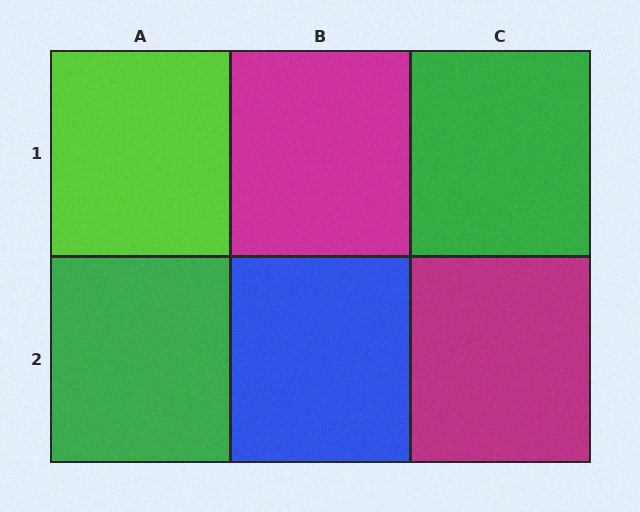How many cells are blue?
1 cell is blue.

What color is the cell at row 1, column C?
Green.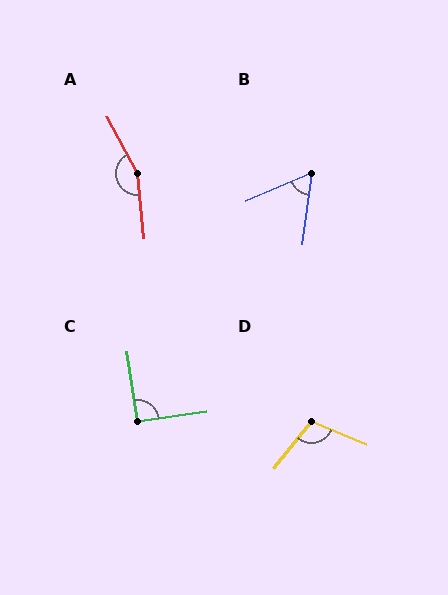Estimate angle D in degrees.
Approximately 106 degrees.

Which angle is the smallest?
B, at approximately 59 degrees.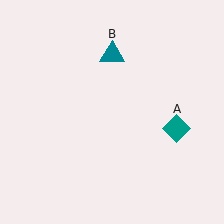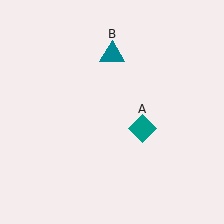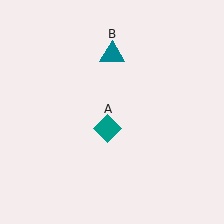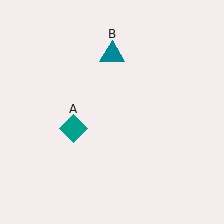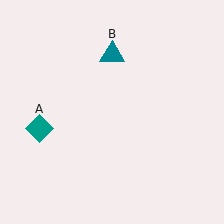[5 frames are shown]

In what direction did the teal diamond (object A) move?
The teal diamond (object A) moved left.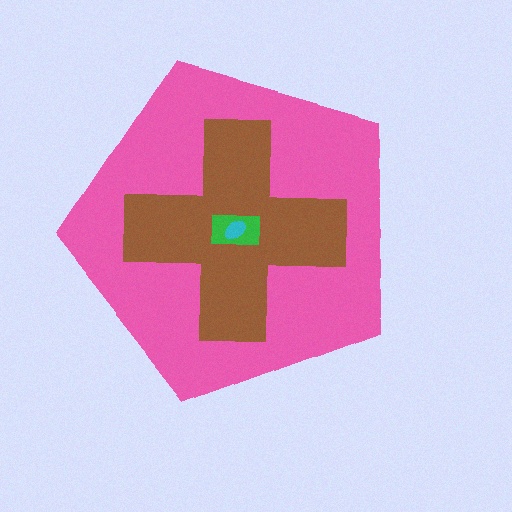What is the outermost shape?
The pink pentagon.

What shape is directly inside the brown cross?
The green rectangle.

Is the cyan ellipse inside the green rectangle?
Yes.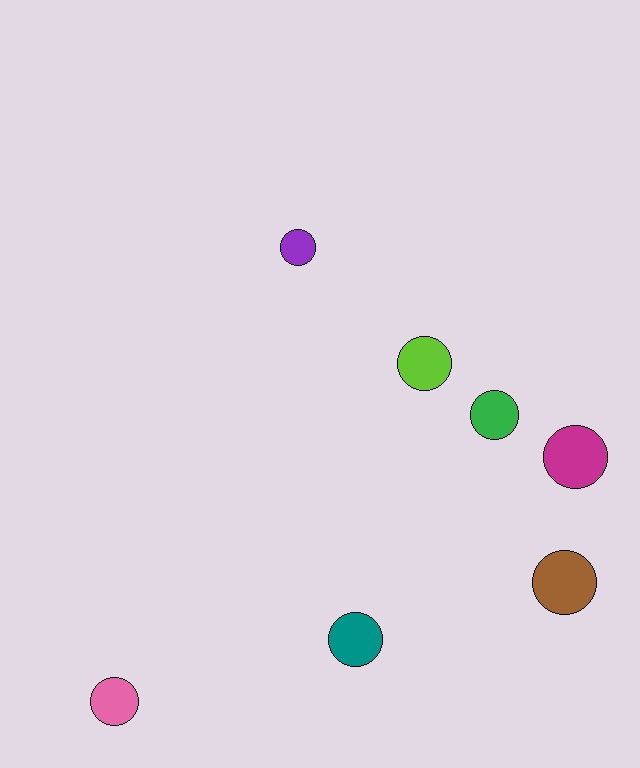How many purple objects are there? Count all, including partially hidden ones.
There is 1 purple object.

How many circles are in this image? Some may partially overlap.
There are 7 circles.